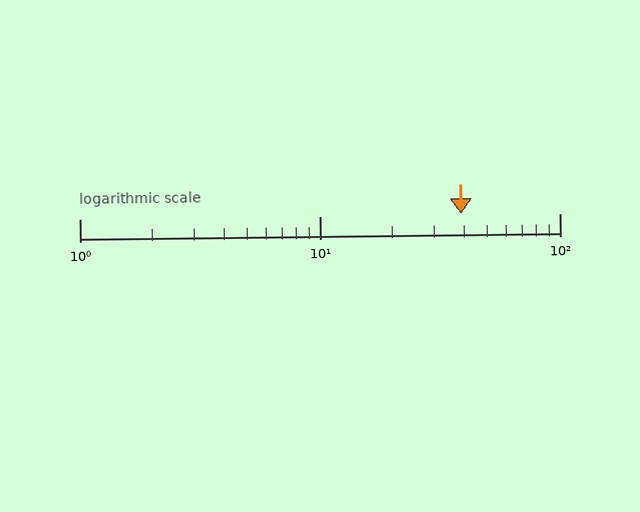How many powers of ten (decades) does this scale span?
The scale spans 2 decades, from 1 to 100.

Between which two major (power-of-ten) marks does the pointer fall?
The pointer is between 10 and 100.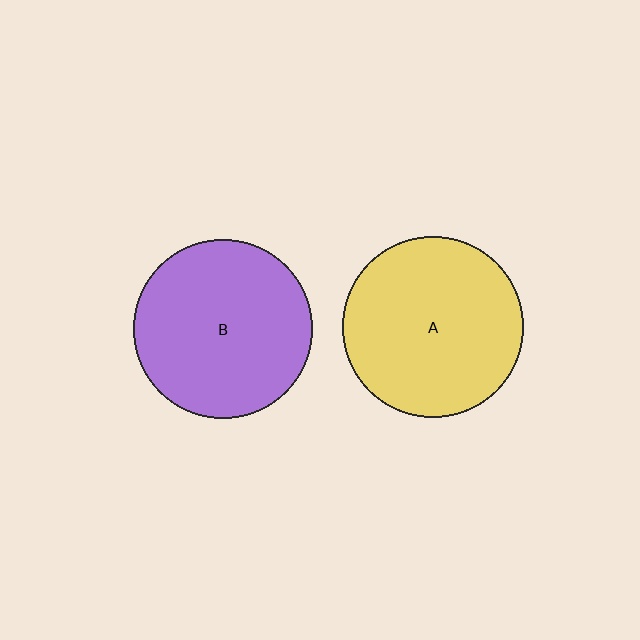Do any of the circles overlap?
No, none of the circles overlap.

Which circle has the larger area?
Circle A (yellow).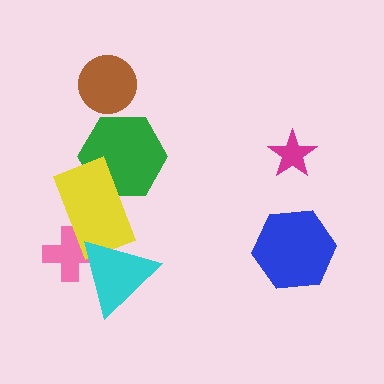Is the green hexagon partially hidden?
Yes, it is partially covered by another shape.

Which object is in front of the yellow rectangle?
The cyan triangle is in front of the yellow rectangle.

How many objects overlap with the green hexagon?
1 object overlaps with the green hexagon.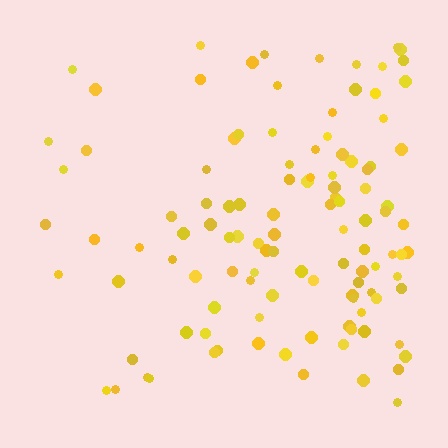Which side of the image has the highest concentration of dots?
The right.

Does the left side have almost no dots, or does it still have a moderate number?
Still a moderate number, just noticeably fewer than the right.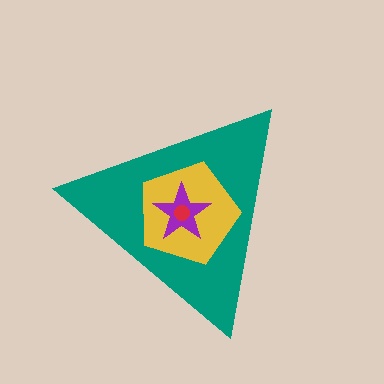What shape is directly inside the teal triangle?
The yellow pentagon.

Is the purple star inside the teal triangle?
Yes.